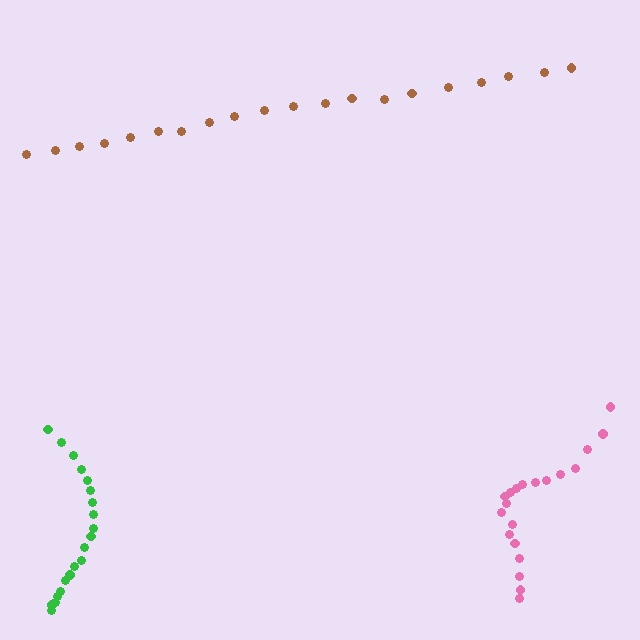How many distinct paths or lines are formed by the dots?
There are 3 distinct paths.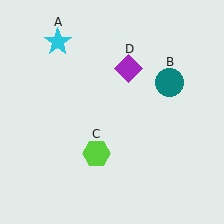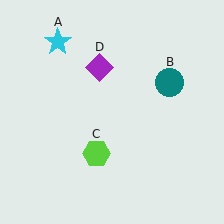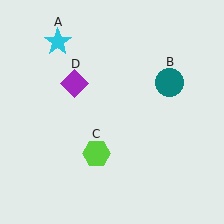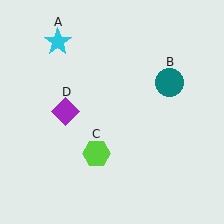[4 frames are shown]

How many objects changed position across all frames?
1 object changed position: purple diamond (object D).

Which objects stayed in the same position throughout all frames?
Cyan star (object A) and teal circle (object B) and lime hexagon (object C) remained stationary.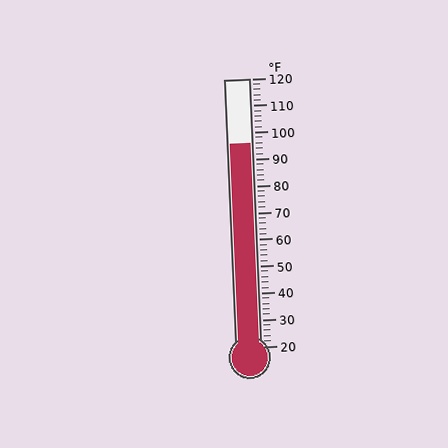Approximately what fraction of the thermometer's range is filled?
The thermometer is filled to approximately 75% of its range.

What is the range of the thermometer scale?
The thermometer scale ranges from 20°F to 120°F.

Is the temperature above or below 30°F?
The temperature is above 30°F.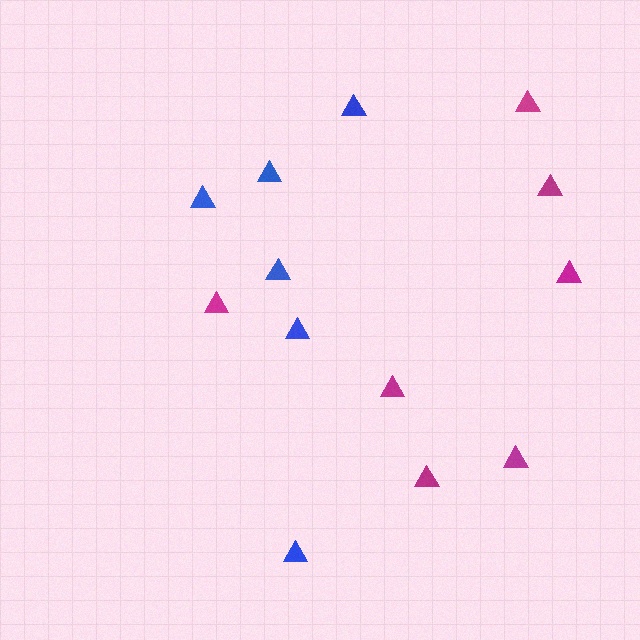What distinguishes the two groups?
There are 2 groups: one group of magenta triangles (7) and one group of blue triangles (6).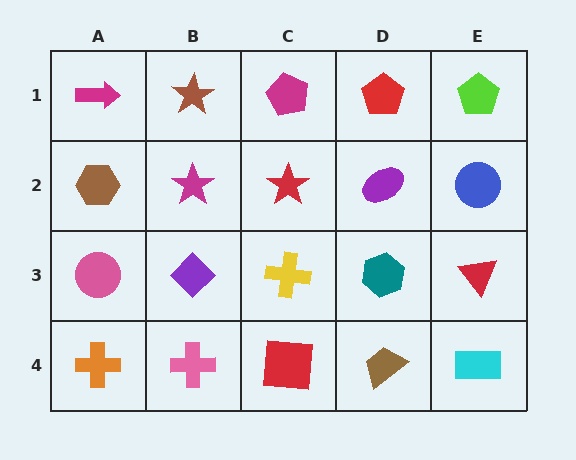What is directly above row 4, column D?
A teal hexagon.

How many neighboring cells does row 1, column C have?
3.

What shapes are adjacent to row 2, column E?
A lime pentagon (row 1, column E), a red triangle (row 3, column E), a purple ellipse (row 2, column D).